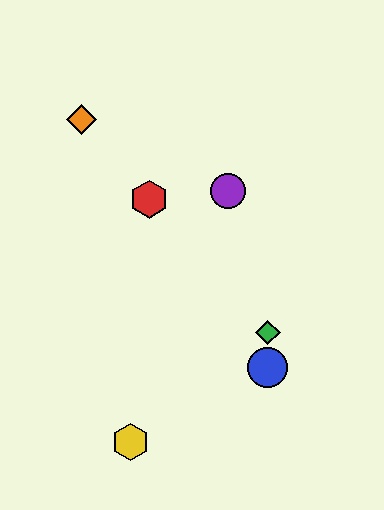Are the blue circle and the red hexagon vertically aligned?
No, the blue circle is at x≈268 and the red hexagon is at x≈149.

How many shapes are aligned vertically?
2 shapes (the blue circle, the green diamond) are aligned vertically.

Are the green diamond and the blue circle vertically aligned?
Yes, both are at x≈268.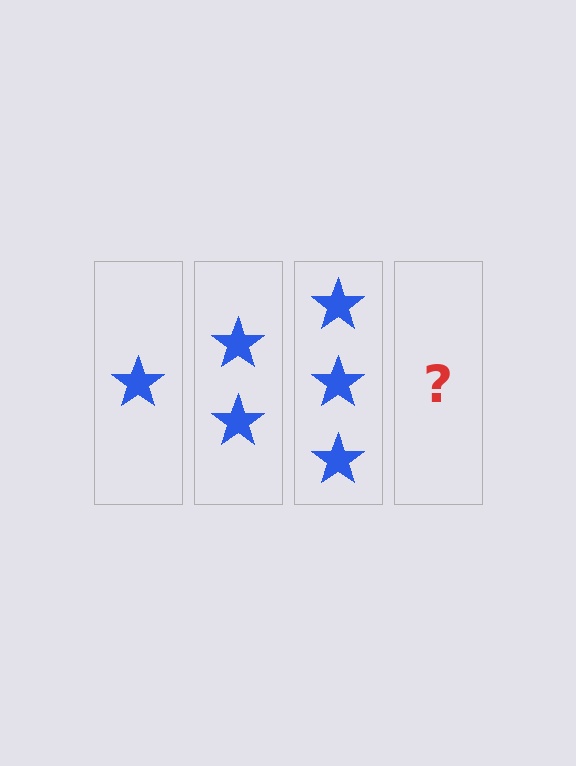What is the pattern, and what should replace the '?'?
The pattern is that each step adds one more star. The '?' should be 4 stars.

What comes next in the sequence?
The next element should be 4 stars.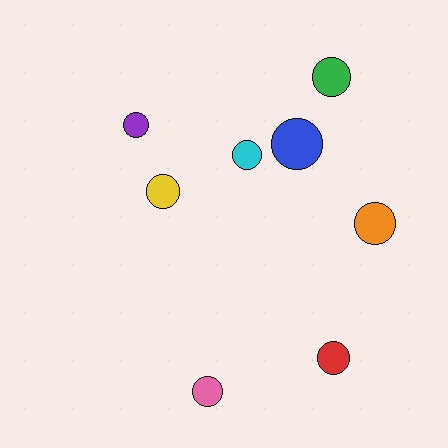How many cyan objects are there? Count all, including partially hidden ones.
There is 1 cyan object.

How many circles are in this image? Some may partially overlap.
There are 8 circles.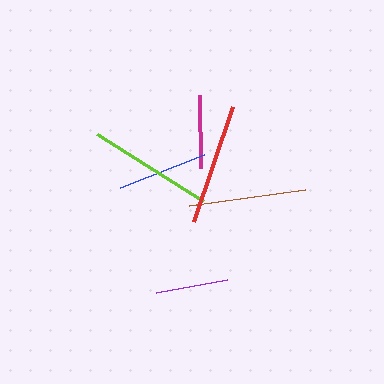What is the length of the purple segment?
The purple segment is approximately 73 pixels long.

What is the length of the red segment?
The red segment is approximately 122 pixels long.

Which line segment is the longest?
The lime line is the longest at approximately 126 pixels.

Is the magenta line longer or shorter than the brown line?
The brown line is longer than the magenta line.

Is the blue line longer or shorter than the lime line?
The lime line is longer than the blue line.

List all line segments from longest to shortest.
From longest to shortest: lime, red, brown, blue, magenta, purple.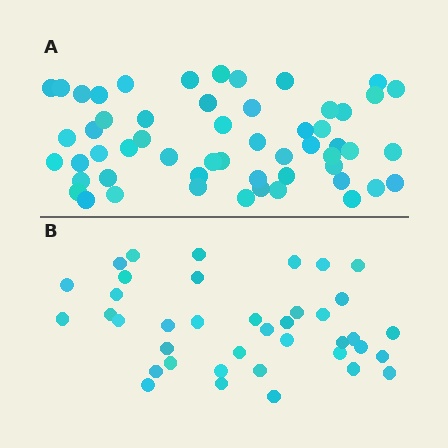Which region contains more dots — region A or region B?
Region A (the top region) has more dots.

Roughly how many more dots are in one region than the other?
Region A has approximately 15 more dots than region B.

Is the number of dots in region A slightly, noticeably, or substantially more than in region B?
Region A has noticeably more, but not dramatically so. The ratio is roughly 1.4 to 1.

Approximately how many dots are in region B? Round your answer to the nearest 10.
About 40 dots. (The exact count is 39, which rounds to 40.)